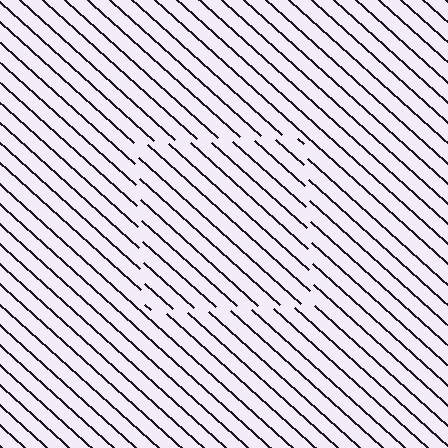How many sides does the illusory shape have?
4 sides — the line-ends trace a square.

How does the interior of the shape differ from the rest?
The interior of the shape contains the same grating, shifted by half a period — the contour is defined by the phase discontinuity where line-ends from the inner and outer gratings abut.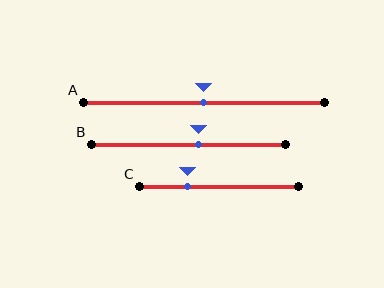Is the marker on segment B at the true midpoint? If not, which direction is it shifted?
No, the marker on segment B is shifted to the right by about 5% of the segment length.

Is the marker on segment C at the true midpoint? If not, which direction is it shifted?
No, the marker on segment C is shifted to the left by about 20% of the segment length.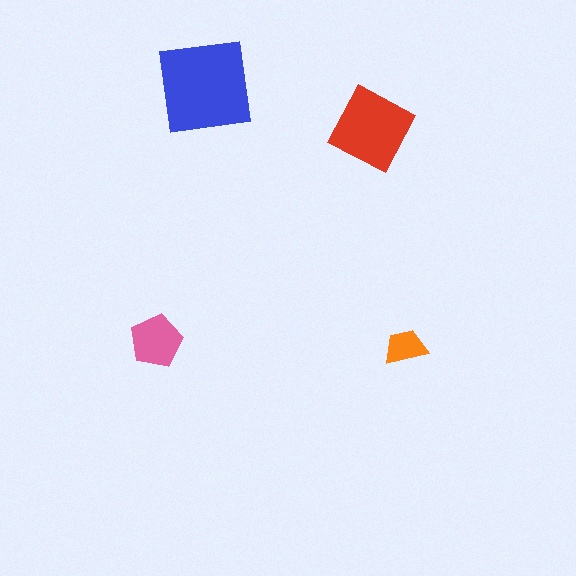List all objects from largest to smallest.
The blue square, the red diamond, the pink pentagon, the orange trapezoid.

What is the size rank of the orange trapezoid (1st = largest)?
4th.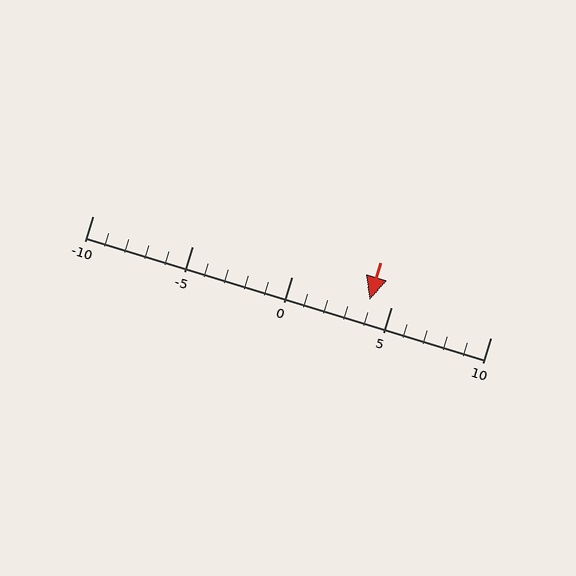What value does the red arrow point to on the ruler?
The red arrow points to approximately 4.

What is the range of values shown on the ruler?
The ruler shows values from -10 to 10.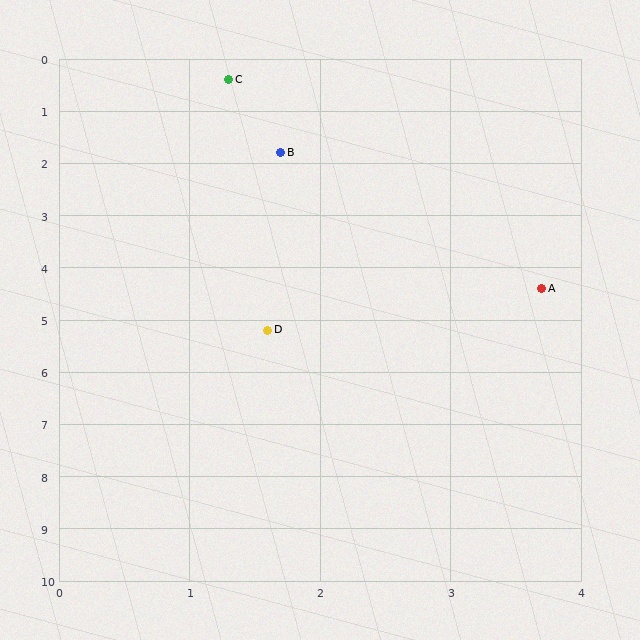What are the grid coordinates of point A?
Point A is at approximately (3.7, 4.4).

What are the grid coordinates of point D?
Point D is at approximately (1.6, 5.2).